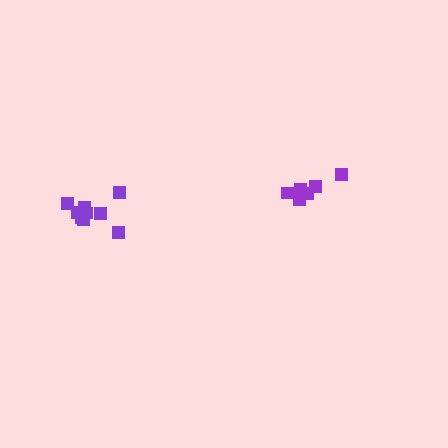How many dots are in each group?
Group 1: 6 dots, Group 2: 10 dots (16 total).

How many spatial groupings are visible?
There are 2 spatial groupings.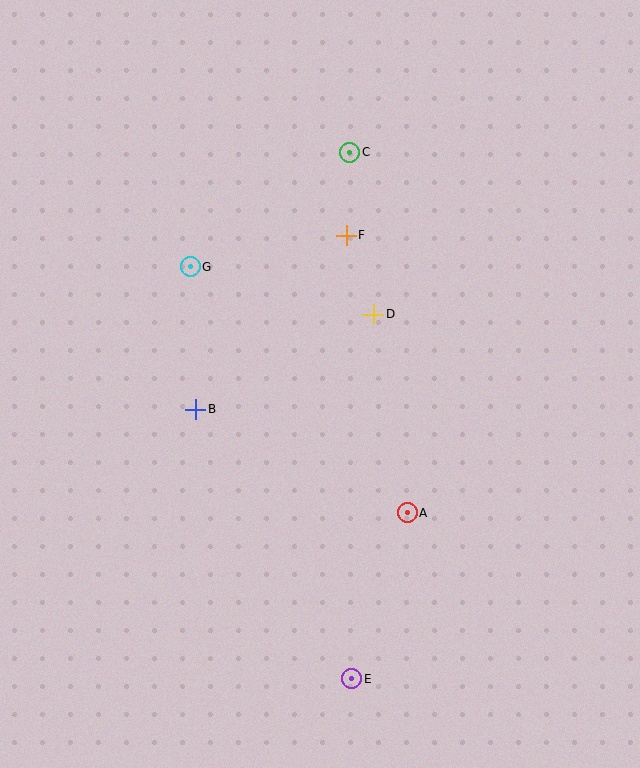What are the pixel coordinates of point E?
Point E is at (352, 679).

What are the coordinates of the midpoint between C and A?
The midpoint between C and A is at (379, 332).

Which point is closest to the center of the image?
Point D at (374, 314) is closest to the center.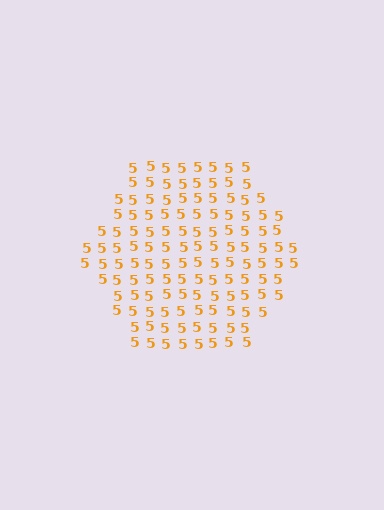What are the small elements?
The small elements are digit 5's.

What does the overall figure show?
The overall figure shows a hexagon.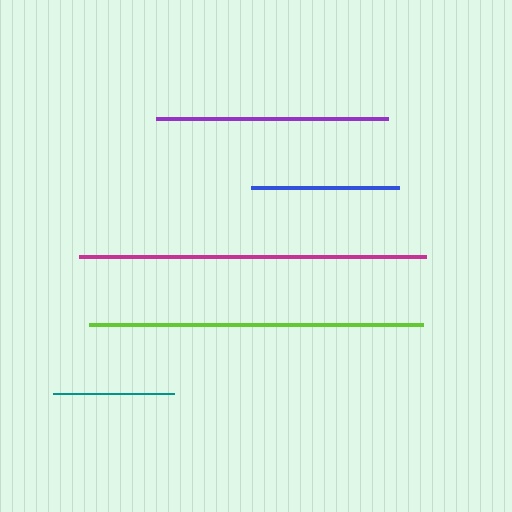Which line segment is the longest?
The magenta line is the longest at approximately 347 pixels.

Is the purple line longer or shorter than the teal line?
The purple line is longer than the teal line.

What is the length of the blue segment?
The blue segment is approximately 149 pixels long.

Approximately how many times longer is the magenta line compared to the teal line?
The magenta line is approximately 2.9 times the length of the teal line.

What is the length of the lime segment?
The lime segment is approximately 334 pixels long.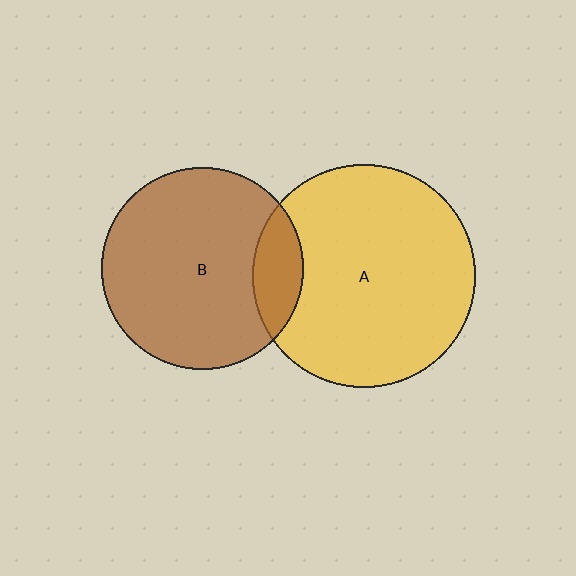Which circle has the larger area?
Circle A (yellow).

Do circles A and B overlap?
Yes.